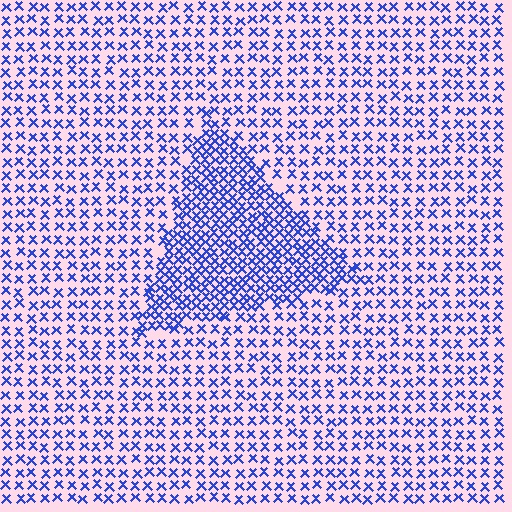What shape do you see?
I see a triangle.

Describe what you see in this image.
The image contains small blue elements arranged at two different densities. A triangle-shaped region is visible where the elements are more densely packed than the surrounding area.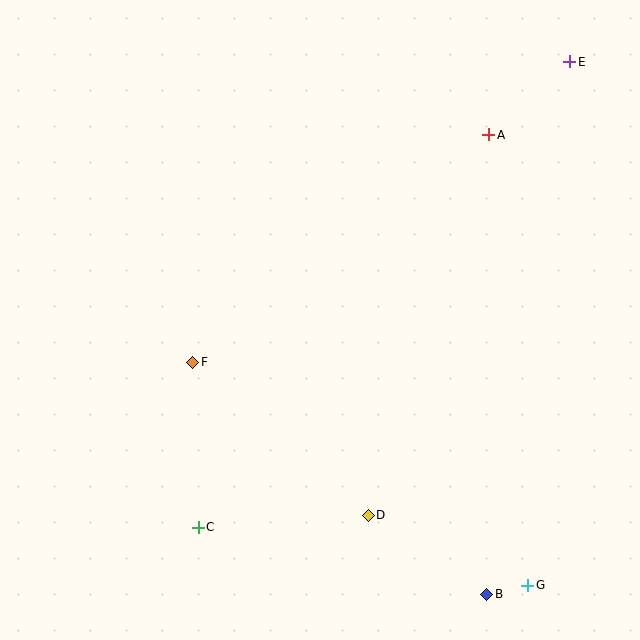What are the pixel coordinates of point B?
Point B is at (487, 594).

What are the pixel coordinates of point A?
Point A is at (489, 135).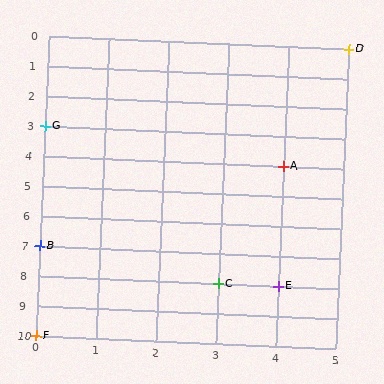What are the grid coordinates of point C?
Point C is at grid coordinates (3, 8).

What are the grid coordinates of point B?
Point B is at grid coordinates (0, 7).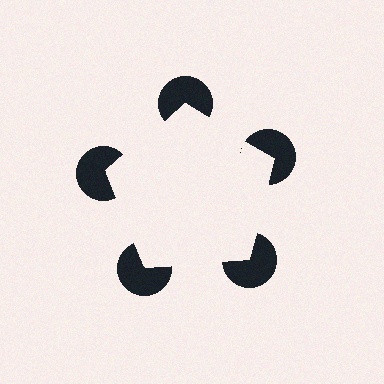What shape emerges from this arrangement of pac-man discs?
An illusory pentagon — its edges are inferred from the aligned wedge cuts in the pac-man discs, not physically drawn.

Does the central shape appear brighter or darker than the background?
It typically appears slightly brighter than the background, even though no actual brightness change is drawn.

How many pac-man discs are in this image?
There are 5 — one at each vertex of the illusory pentagon.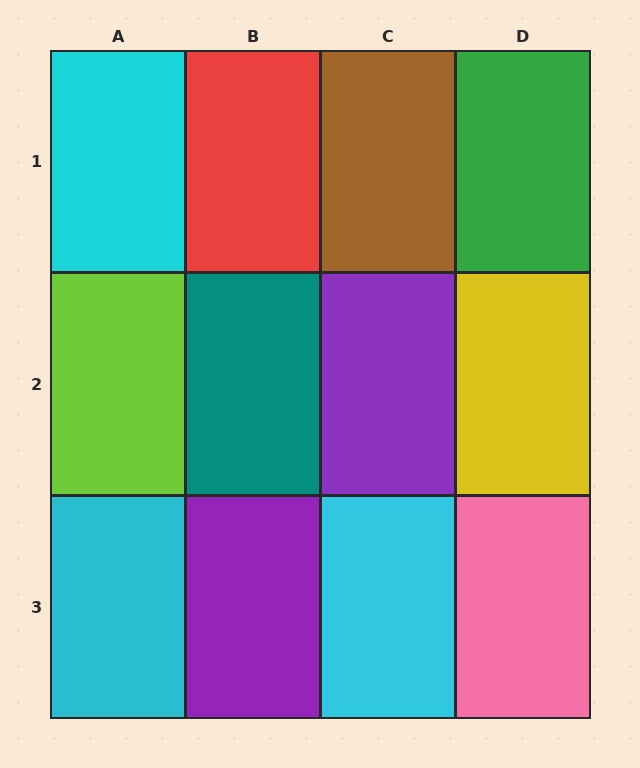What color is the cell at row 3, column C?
Cyan.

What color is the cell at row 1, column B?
Red.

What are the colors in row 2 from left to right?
Lime, teal, purple, yellow.